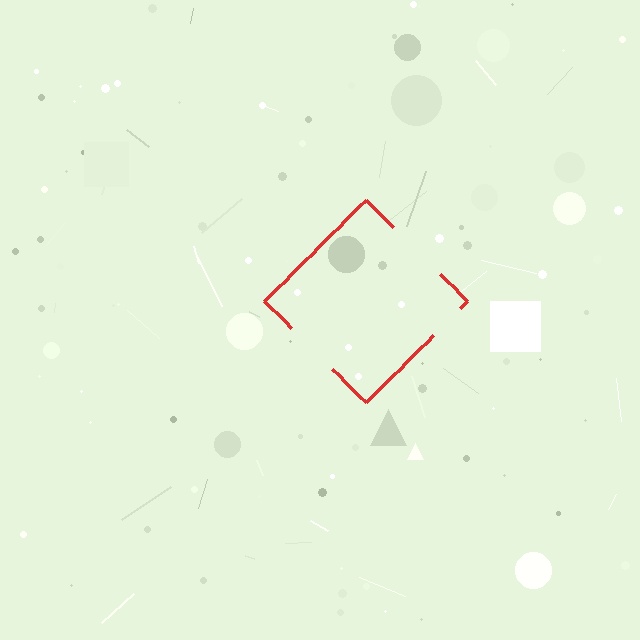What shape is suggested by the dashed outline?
The dashed outline suggests a diamond.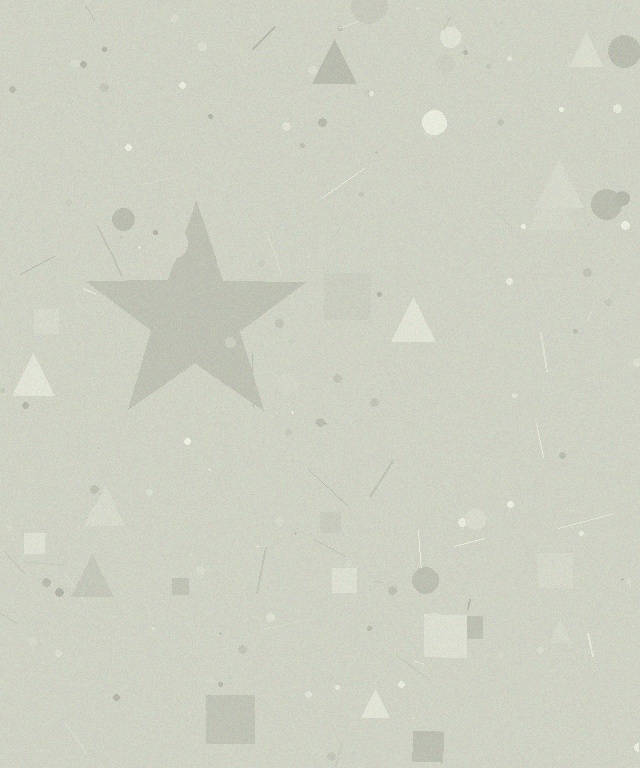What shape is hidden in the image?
A star is hidden in the image.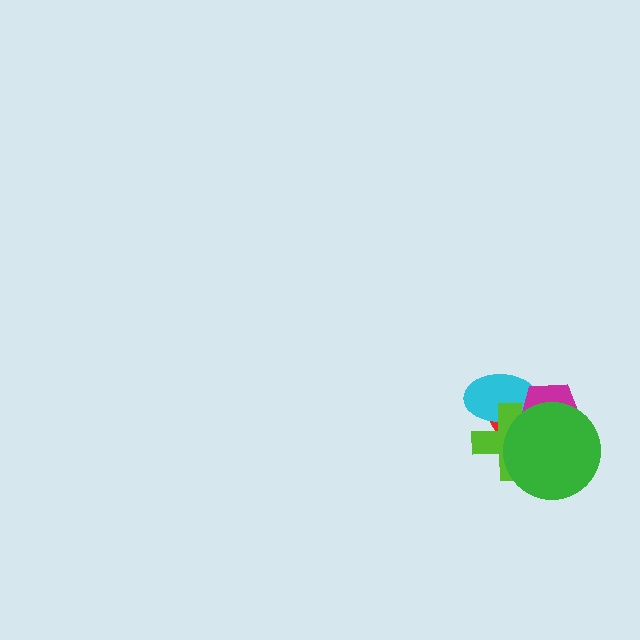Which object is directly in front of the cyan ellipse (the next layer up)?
The lime cross is directly in front of the cyan ellipse.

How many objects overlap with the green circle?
4 objects overlap with the green circle.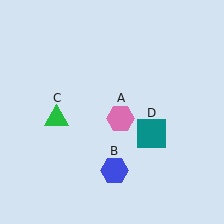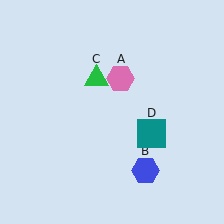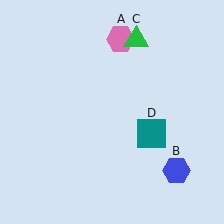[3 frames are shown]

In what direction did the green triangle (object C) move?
The green triangle (object C) moved up and to the right.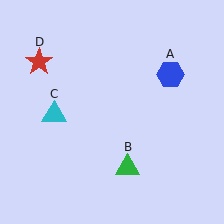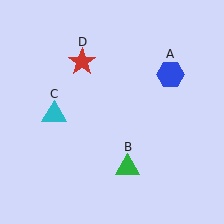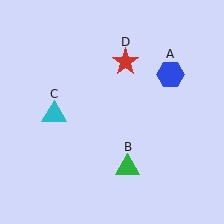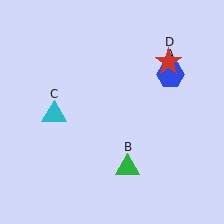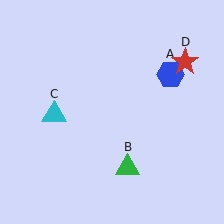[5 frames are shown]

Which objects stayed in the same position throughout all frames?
Blue hexagon (object A) and green triangle (object B) and cyan triangle (object C) remained stationary.